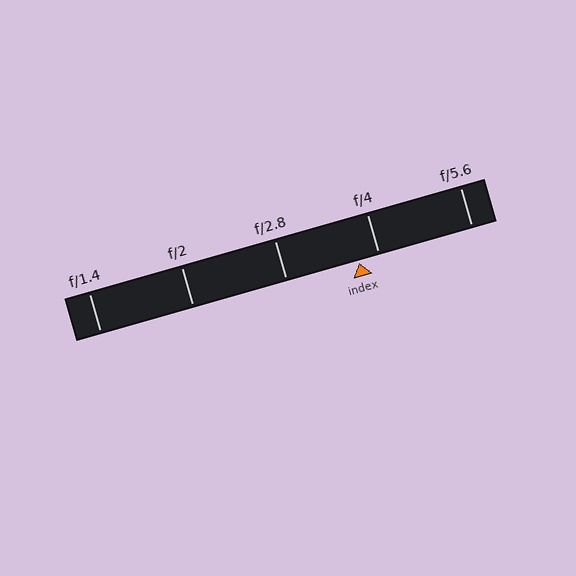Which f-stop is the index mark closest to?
The index mark is closest to f/4.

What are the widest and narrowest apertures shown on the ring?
The widest aperture shown is f/1.4 and the narrowest is f/5.6.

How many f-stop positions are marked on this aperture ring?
There are 5 f-stop positions marked.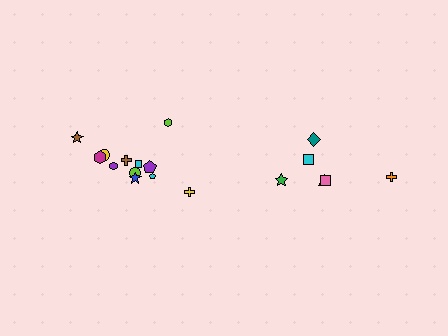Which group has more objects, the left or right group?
The left group.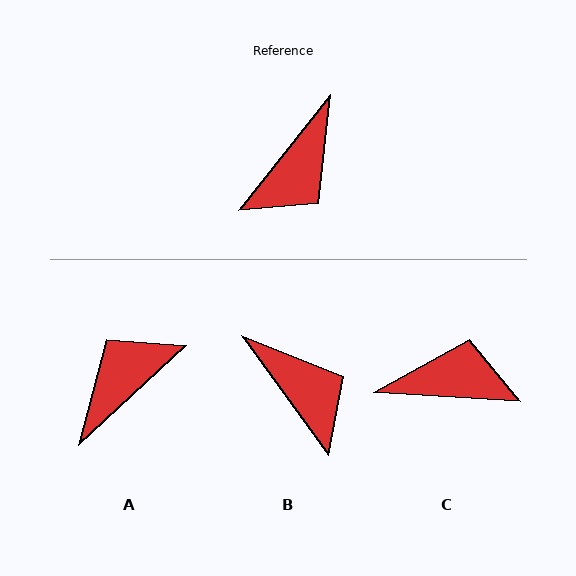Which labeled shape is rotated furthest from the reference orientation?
A, about 171 degrees away.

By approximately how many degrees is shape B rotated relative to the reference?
Approximately 74 degrees counter-clockwise.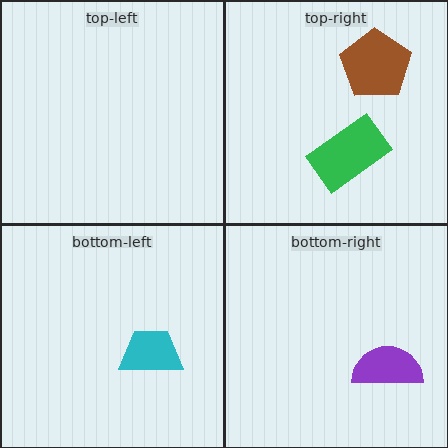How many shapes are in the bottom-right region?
1.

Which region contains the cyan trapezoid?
The bottom-left region.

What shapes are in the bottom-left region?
The cyan trapezoid.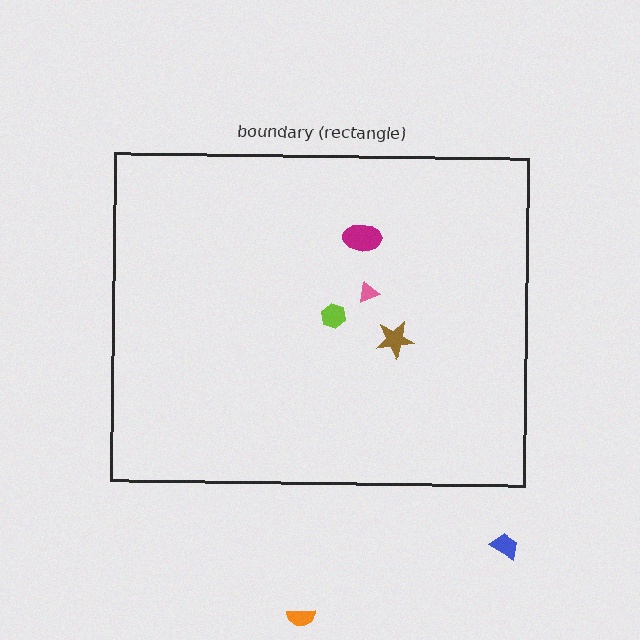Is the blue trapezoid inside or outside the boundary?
Outside.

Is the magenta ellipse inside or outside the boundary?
Inside.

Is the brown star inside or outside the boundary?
Inside.